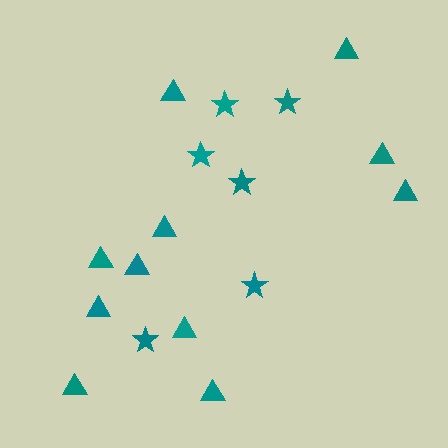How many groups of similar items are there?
There are 2 groups: one group of triangles (11) and one group of stars (6).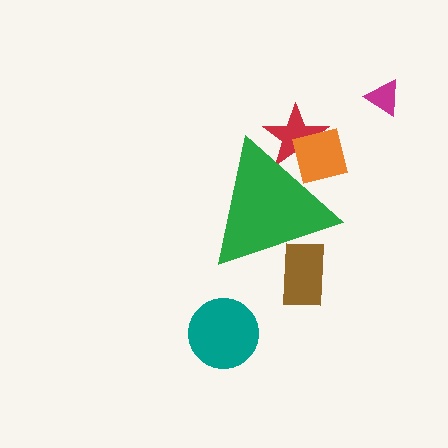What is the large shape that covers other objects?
A green triangle.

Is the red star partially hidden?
Yes, the red star is partially hidden behind the green triangle.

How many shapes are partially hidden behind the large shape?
3 shapes are partially hidden.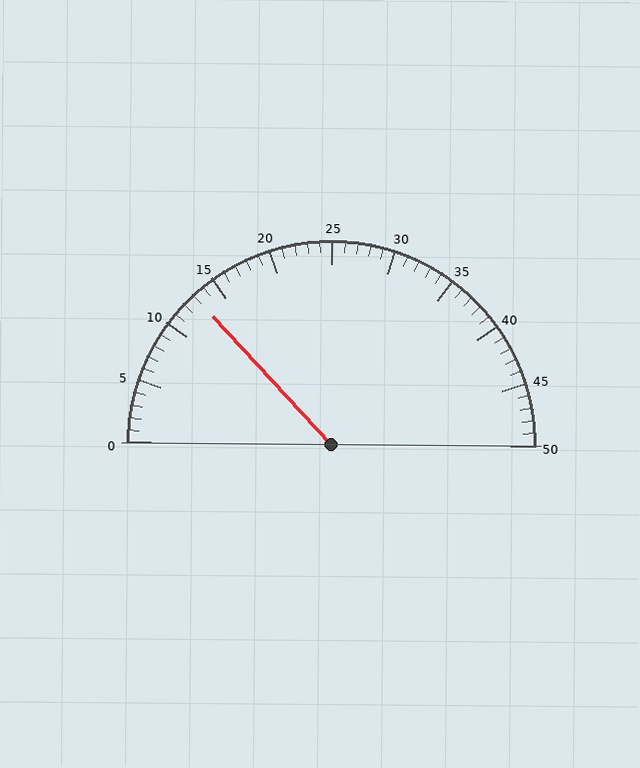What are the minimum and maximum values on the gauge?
The gauge ranges from 0 to 50.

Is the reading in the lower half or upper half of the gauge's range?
The reading is in the lower half of the range (0 to 50).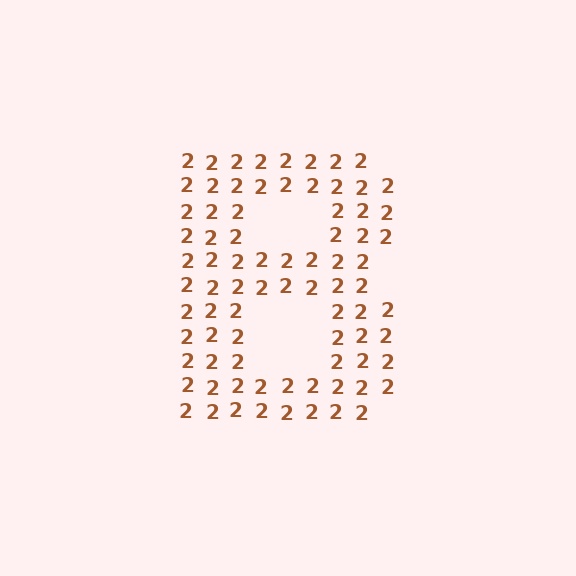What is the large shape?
The large shape is the letter B.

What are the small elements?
The small elements are digit 2's.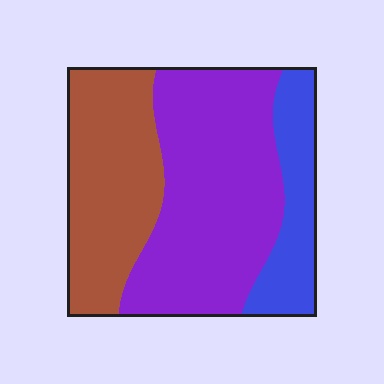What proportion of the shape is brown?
Brown covers 33% of the shape.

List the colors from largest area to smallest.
From largest to smallest: purple, brown, blue.